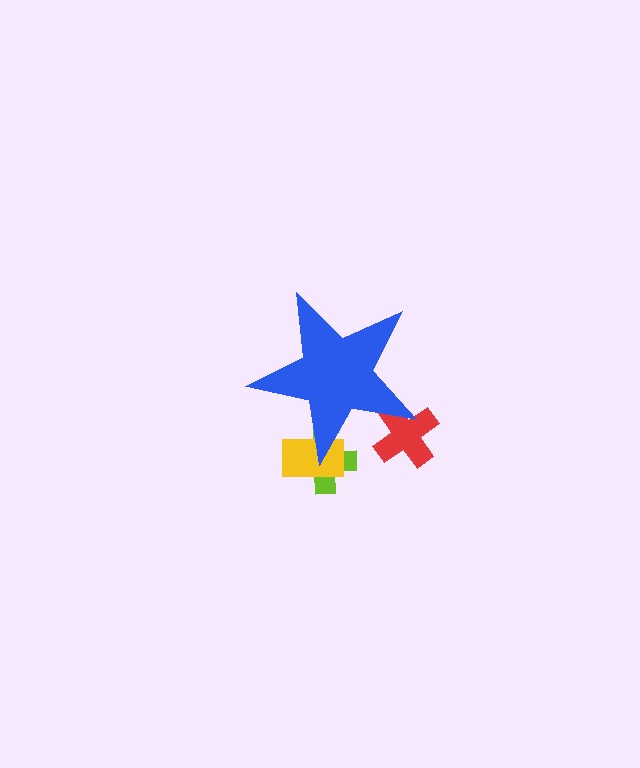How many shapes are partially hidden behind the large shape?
3 shapes are partially hidden.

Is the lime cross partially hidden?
Yes, the lime cross is partially hidden behind the blue star.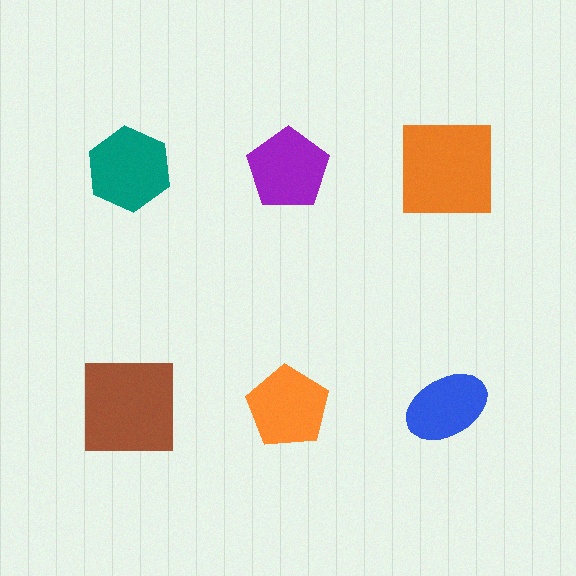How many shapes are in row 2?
3 shapes.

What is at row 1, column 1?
A teal hexagon.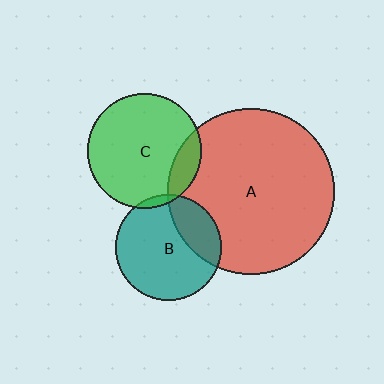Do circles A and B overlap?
Yes.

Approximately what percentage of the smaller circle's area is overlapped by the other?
Approximately 25%.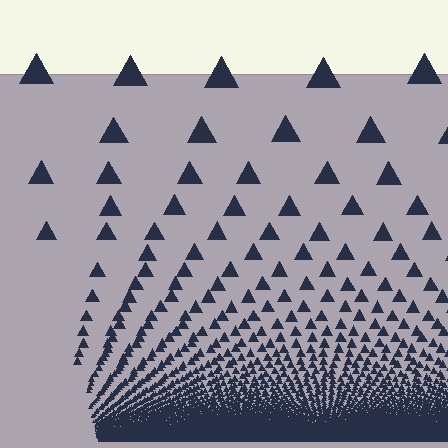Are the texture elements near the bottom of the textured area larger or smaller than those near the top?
Smaller. The gradient is inverted — elements near the bottom are smaller and denser.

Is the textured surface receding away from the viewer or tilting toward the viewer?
The surface appears to tilt toward the viewer. Texture elements get larger and sparser toward the top.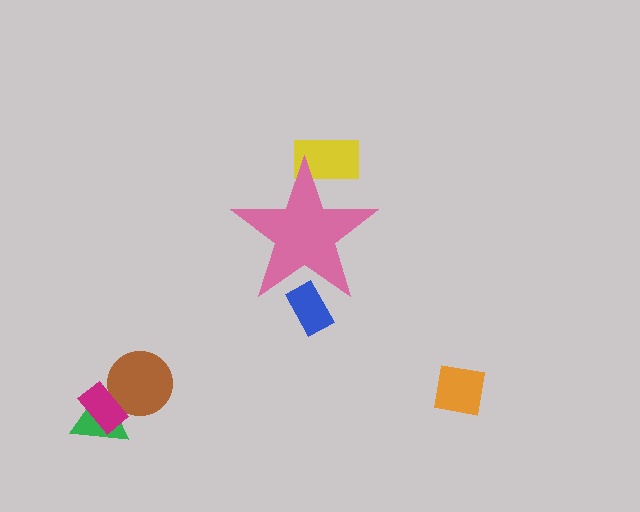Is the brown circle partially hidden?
No, the brown circle is fully visible.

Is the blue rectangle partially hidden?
Yes, the blue rectangle is partially hidden behind the pink star.